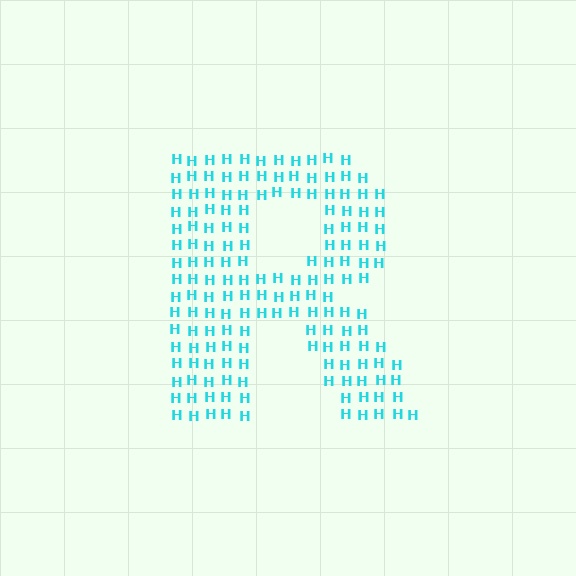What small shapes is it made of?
It is made of small letter H's.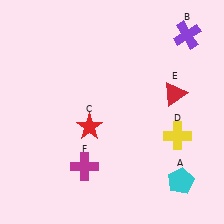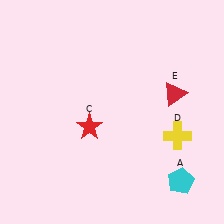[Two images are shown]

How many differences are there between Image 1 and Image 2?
There are 2 differences between the two images.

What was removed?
The purple cross (B), the magenta cross (F) were removed in Image 2.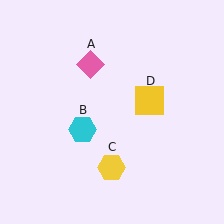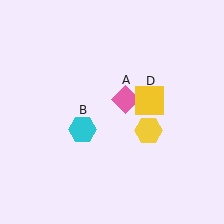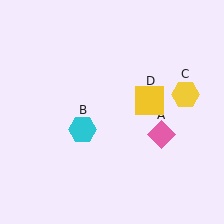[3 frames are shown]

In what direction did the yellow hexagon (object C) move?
The yellow hexagon (object C) moved up and to the right.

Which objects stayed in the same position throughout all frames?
Cyan hexagon (object B) and yellow square (object D) remained stationary.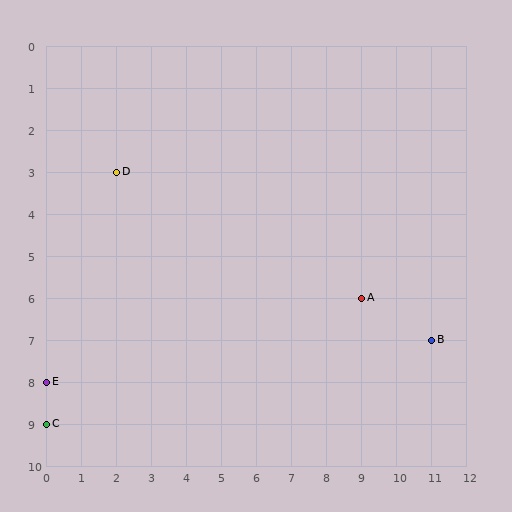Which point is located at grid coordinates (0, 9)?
Point C is at (0, 9).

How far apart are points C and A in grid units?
Points C and A are 9 columns and 3 rows apart (about 9.5 grid units diagonally).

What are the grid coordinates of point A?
Point A is at grid coordinates (9, 6).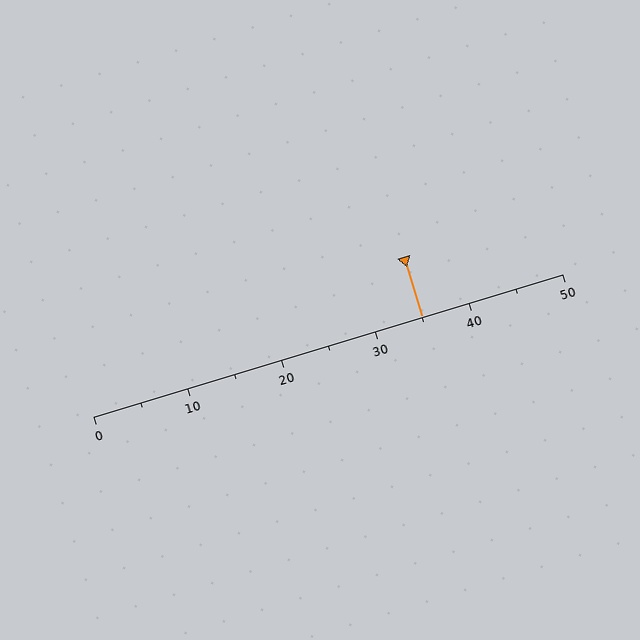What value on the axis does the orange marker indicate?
The marker indicates approximately 35.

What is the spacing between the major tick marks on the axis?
The major ticks are spaced 10 apart.